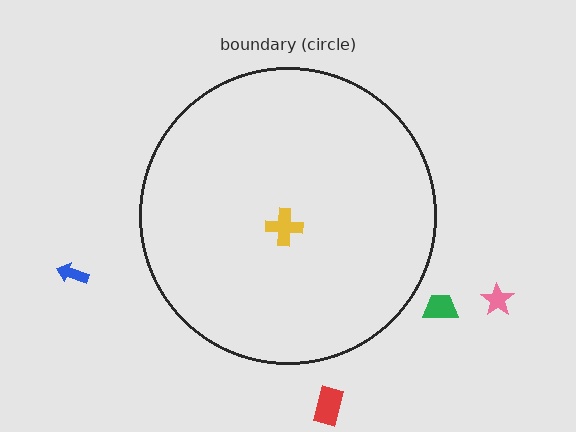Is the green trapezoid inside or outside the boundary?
Outside.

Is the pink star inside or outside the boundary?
Outside.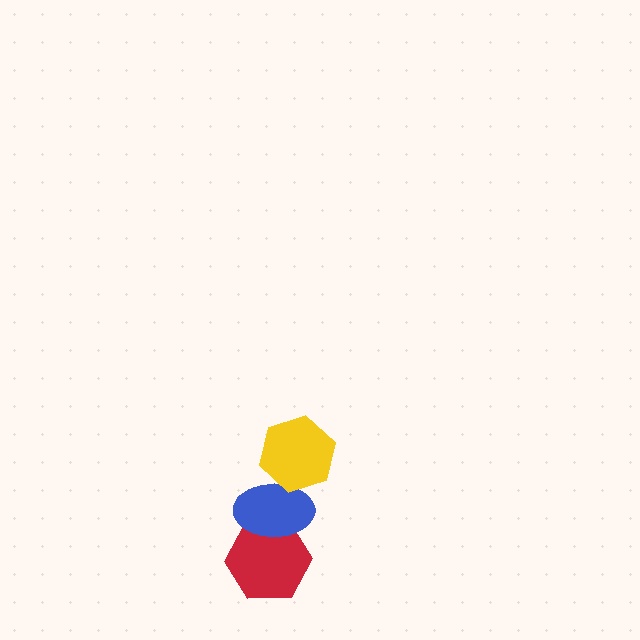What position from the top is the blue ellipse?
The blue ellipse is 2nd from the top.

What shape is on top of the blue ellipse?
The yellow hexagon is on top of the blue ellipse.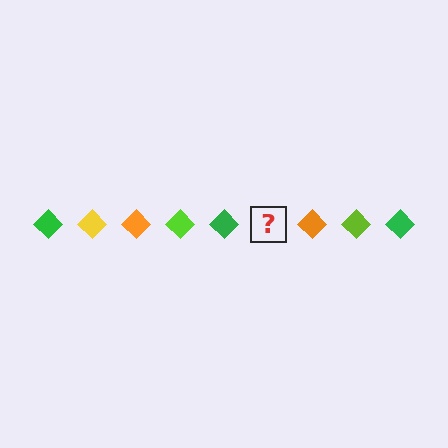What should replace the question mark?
The question mark should be replaced with a yellow diamond.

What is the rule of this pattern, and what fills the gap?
The rule is that the pattern cycles through green, yellow, orange, lime diamonds. The gap should be filled with a yellow diamond.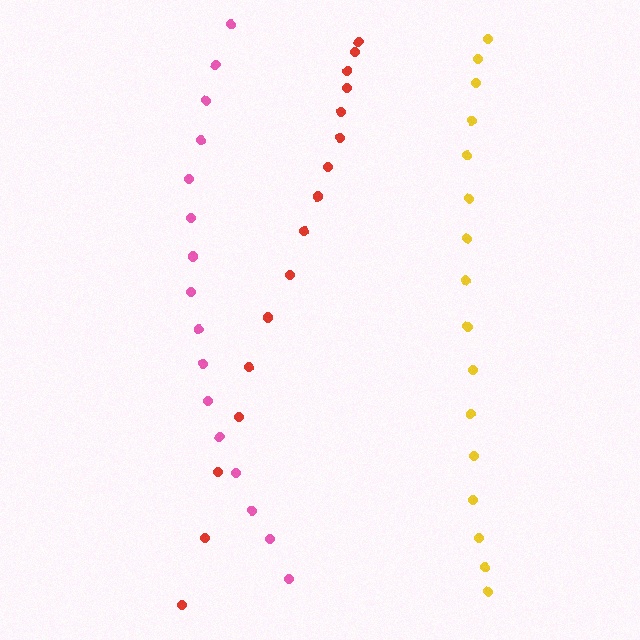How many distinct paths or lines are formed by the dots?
There are 3 distinct paths.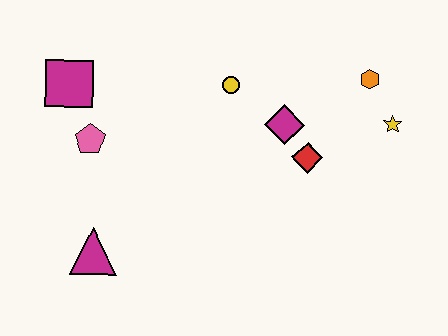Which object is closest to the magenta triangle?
The pink pentagon is closest to the magenta triangle.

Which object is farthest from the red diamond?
The magenta square is farthest from the red diamond.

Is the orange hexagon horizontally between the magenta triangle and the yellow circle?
No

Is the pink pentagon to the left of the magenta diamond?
Yes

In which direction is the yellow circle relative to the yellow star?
The yellow circle is to the left of the yellow star.